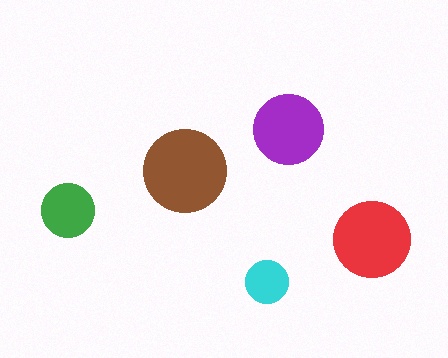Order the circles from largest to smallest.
the brown one, the red one, the purple one, the green one, the cyan one.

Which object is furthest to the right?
The red circle is rightmost.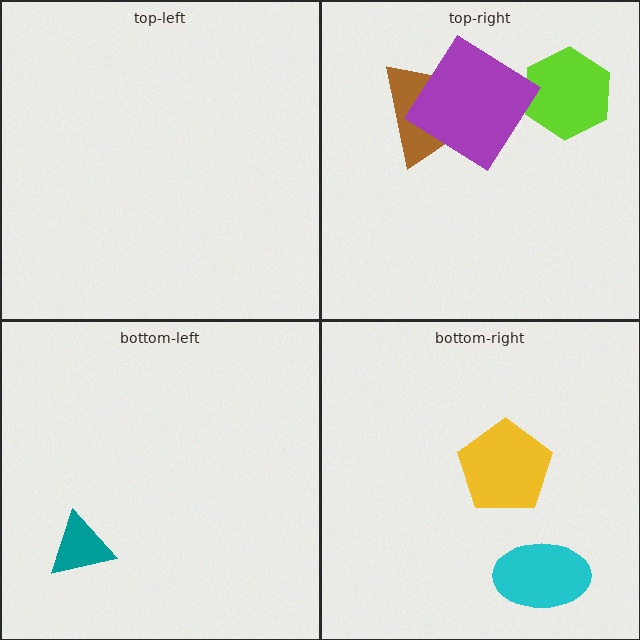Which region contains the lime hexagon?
The top-right region.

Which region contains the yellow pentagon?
The bottom-right region.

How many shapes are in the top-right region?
3.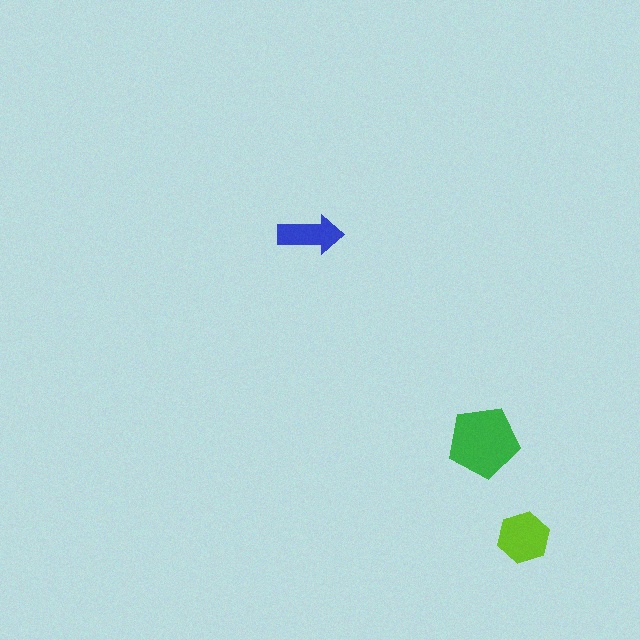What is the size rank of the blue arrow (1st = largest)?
3rd.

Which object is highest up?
The blue arrow is topmost.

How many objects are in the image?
There are 3 objects in the image.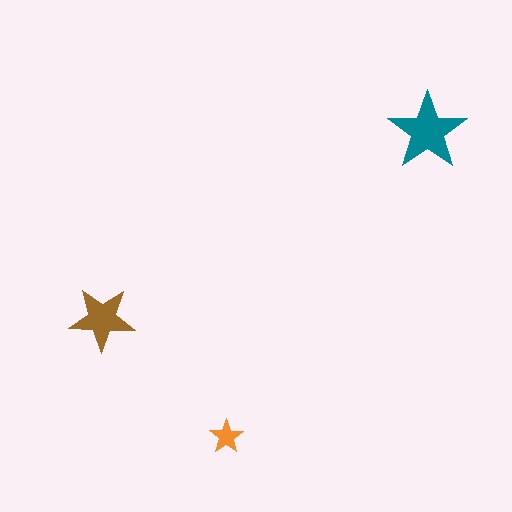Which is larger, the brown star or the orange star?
The brown one.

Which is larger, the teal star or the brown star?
The teal one.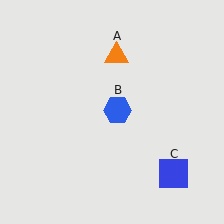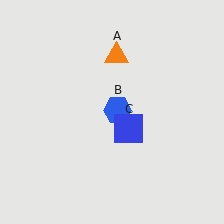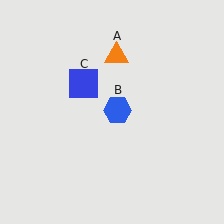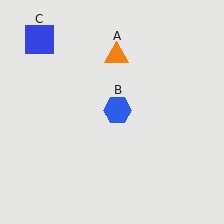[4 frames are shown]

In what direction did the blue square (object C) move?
The blue square (object C) moved up and to the left.